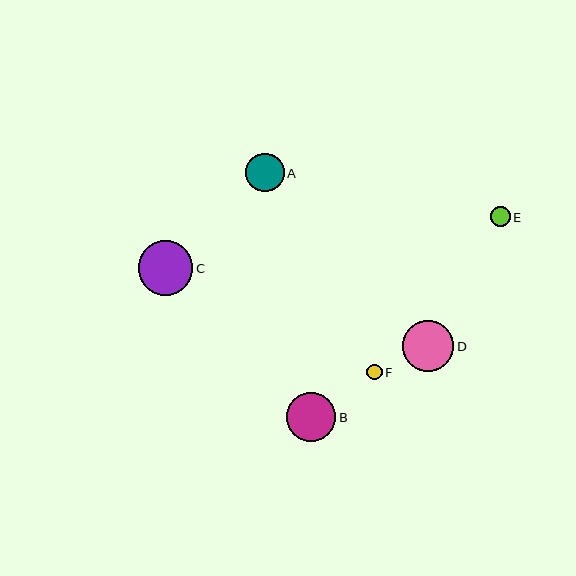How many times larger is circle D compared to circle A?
Circle D is approximately 1.3 times the size of circle A.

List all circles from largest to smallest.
From largest to smallest: C, D, B, A, E, F.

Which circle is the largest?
Circle C is the largest with a size of approximately 54 pixels.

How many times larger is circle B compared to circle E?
Circle B is approximately 2.5 times the size of circle E.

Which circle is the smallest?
Circle F is the smallest with a size of approximately 15 pixels.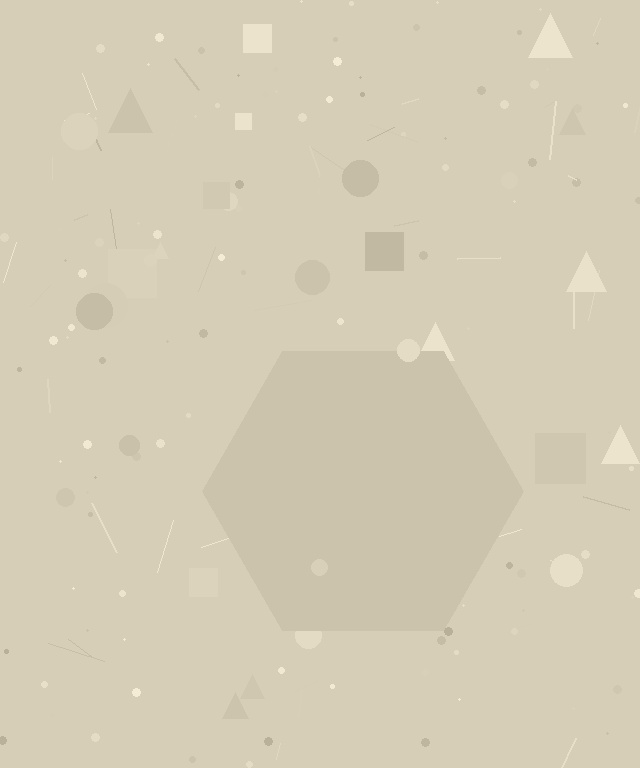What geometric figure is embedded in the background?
A hexagon is embedded in the background.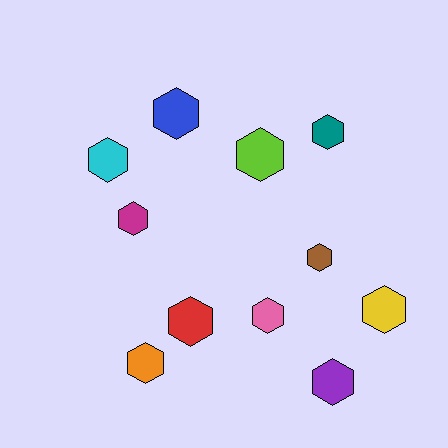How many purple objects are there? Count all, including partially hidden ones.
There is 1 purple object.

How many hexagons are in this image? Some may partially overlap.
There are 11 hexagons.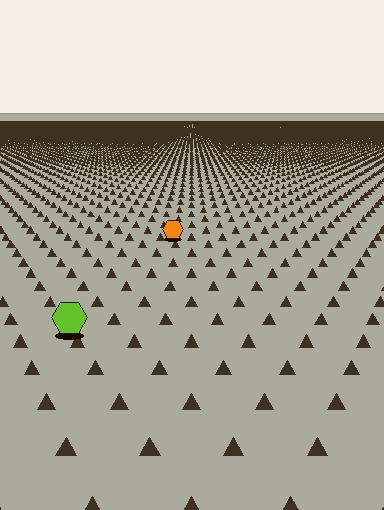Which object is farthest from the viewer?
The orange hexagon is farthest from the viewer. It appears smaller and the ground texture around it is denser.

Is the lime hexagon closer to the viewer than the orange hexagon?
Yes. The lime hexagon is closer — you can tell from the texture gradient: the ground texture is coarser near it.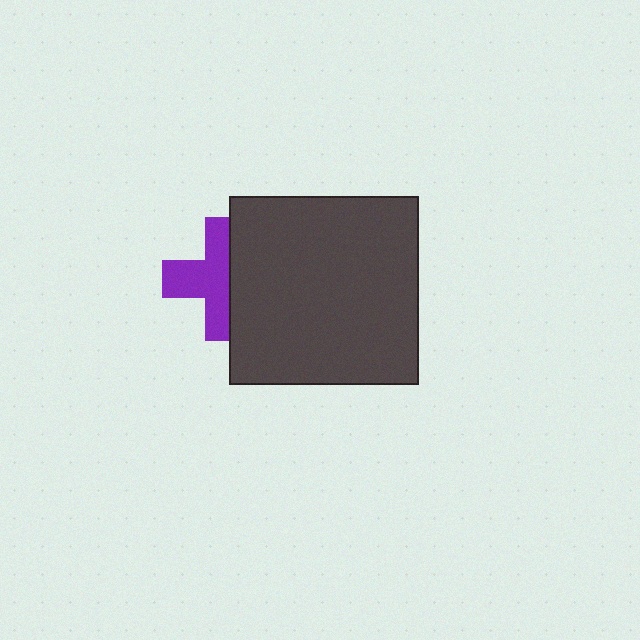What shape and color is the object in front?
The object in front is a dark gray square.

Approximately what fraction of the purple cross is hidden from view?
Roughly 42% of the purple cross is hidden behind the dark gray square.